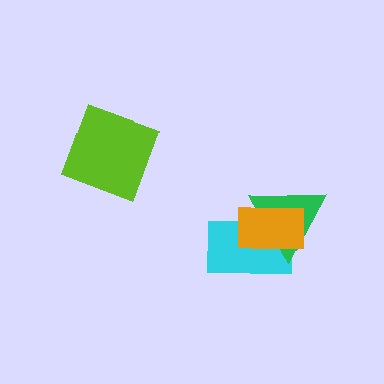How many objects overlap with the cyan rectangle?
2 objects overlap with the cyan rectangle.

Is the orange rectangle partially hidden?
No, no other shape covers it.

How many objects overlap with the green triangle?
2 objects overlap with the green triangle.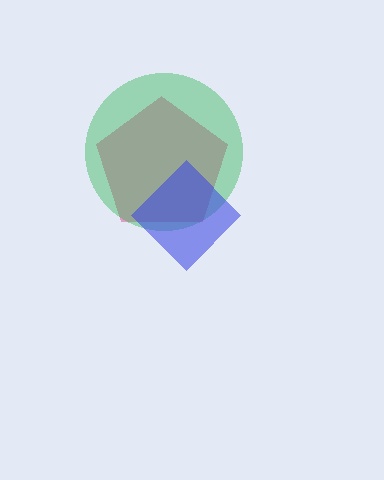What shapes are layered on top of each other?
The layered shapes are: a pink pentagon, a green circle, a blue diamond.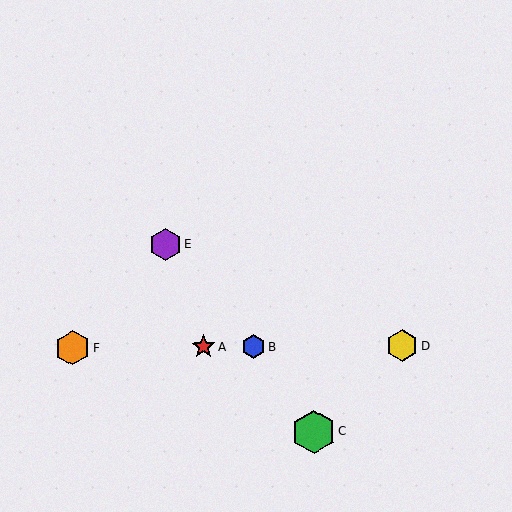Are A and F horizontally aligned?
Yes, both are at y≈347.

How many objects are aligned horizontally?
4 objects (A, B, D, F) are aligned horizontally.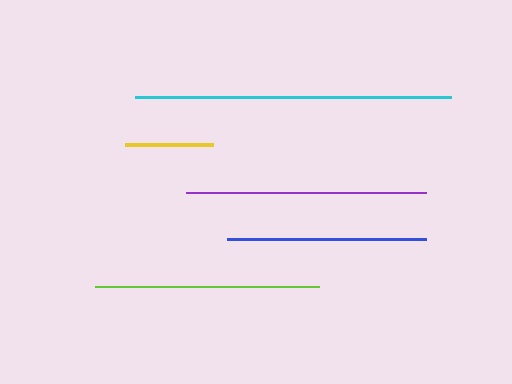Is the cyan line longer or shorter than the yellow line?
The cyan line is longer than the yellow line.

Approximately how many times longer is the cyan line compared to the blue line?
The cyan line is approximately 1.6 times the length of the blue line.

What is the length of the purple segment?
The purple segment is approximately 240 pixels long.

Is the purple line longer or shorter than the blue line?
The purple line is longer than the blue line.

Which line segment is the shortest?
The yellow line is the shortest at approximately 89 pixels.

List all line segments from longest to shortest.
From longest to shortest: cyan, purple, lime, blue, yellow.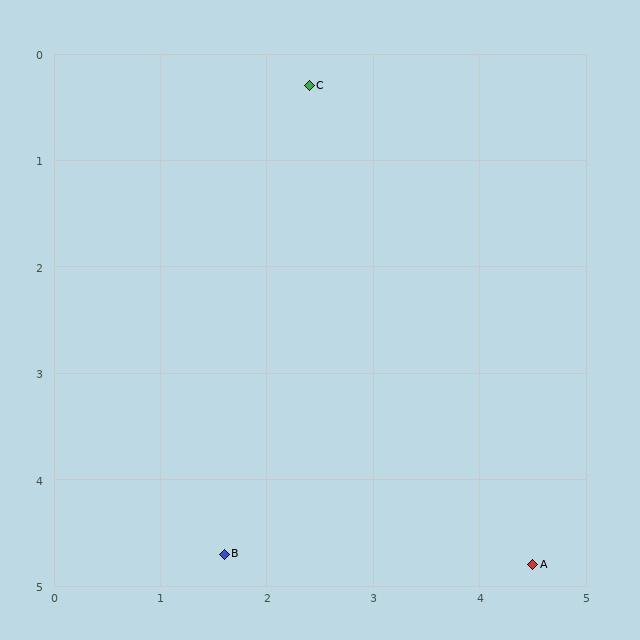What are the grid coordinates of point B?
Point B is at approximately (1.6, 4.7).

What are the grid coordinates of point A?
Point A is at approximately (4.5, 4.8).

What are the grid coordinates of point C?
Point C is at approximately (2.4, 0.3).